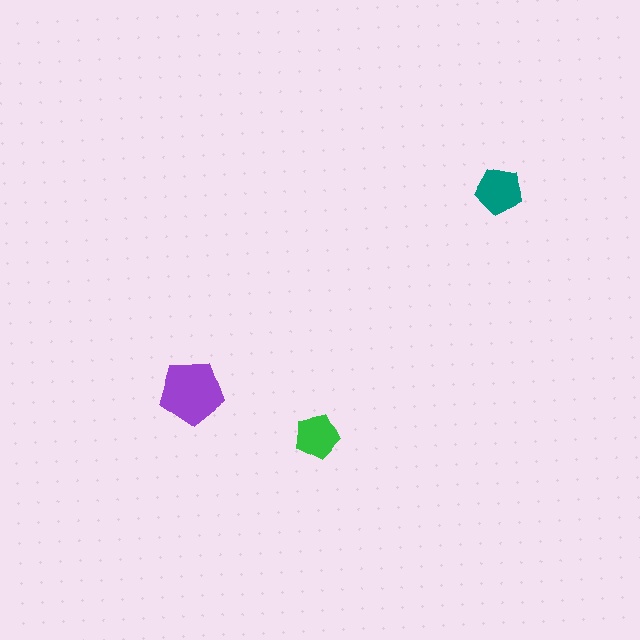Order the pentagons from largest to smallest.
the purple one, the teal one, the green one.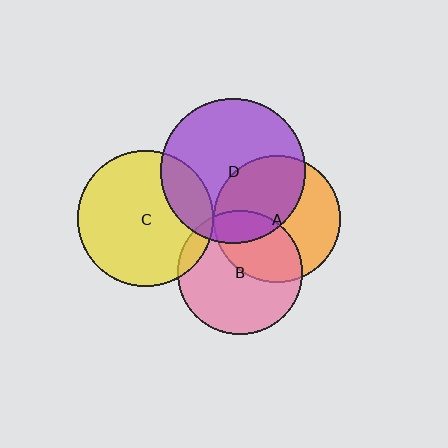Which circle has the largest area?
Circle D (purple).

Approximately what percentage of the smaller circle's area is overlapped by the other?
Approximately 10%.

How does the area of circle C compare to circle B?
Approximately 1.2 times.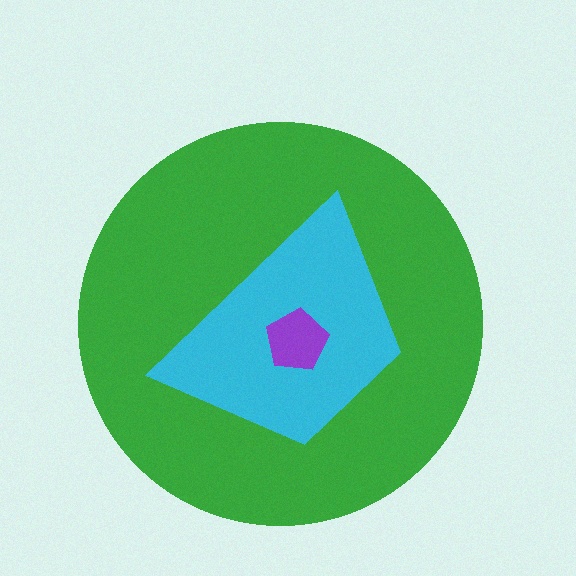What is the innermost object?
The purple pentagon.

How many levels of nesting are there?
3.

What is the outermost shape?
The green circle.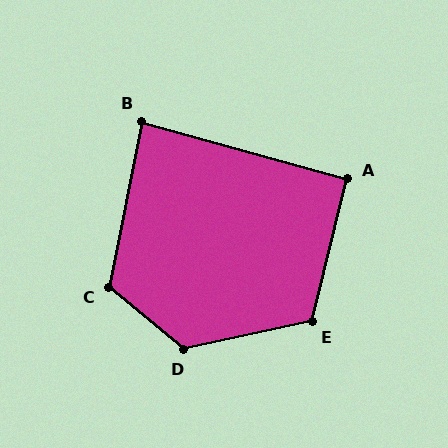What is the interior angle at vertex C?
Approximately 118 degrees (obtuse).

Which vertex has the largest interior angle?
D, at approximately 128 degrees.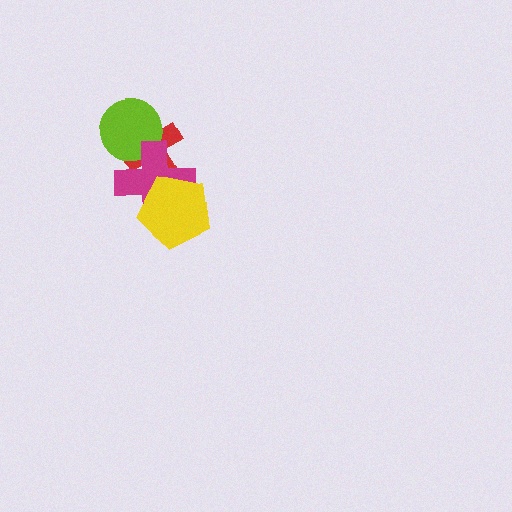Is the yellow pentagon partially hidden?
No, no other shape covers it.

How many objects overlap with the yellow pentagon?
1 object overlaps with the yellow pentagon.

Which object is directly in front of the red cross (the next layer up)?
The lime circle is directly in front of the red cross.